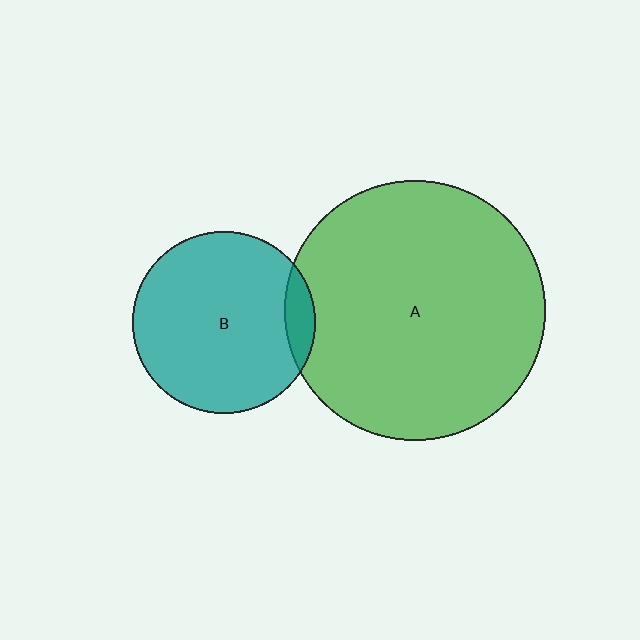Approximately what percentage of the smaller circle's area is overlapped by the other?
Approximately 10%.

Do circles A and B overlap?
Yes.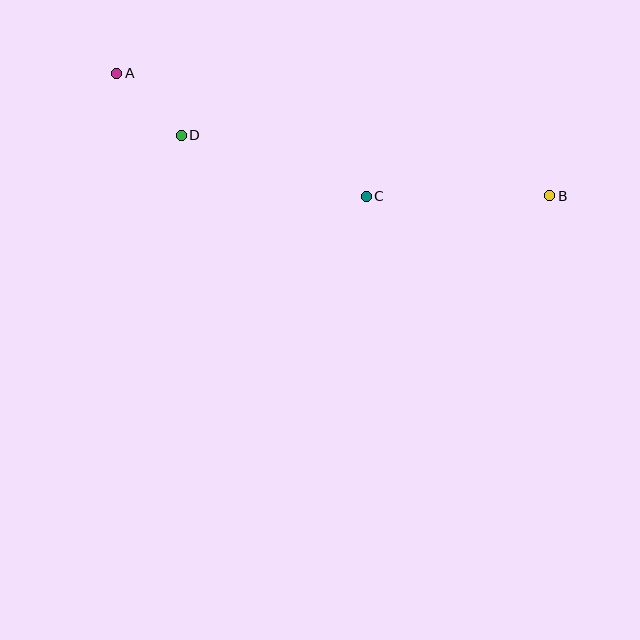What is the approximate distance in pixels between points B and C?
The distance between B and C is approximately 184 pixels.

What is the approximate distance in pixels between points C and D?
The distance between C and D is approximately 194 pixels.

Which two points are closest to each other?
Points A and D are closest to each other.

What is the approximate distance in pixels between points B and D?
The distance between B and D is approximately 373 pixels.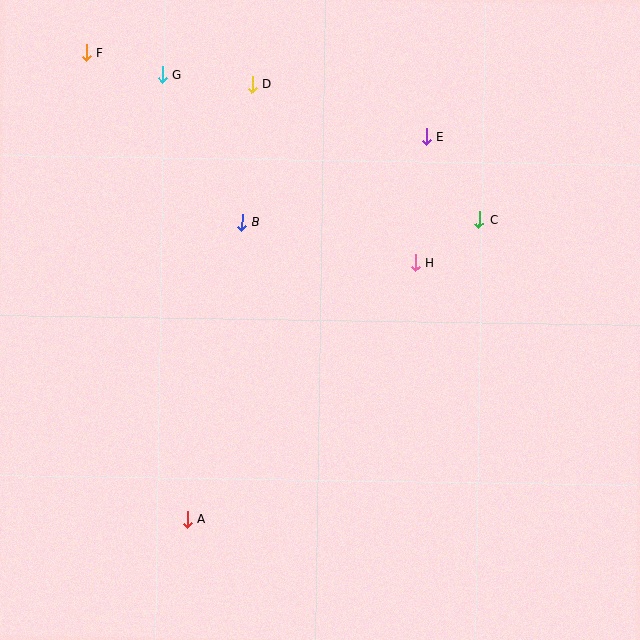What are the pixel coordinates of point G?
Point G is at (162, 75).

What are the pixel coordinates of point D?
Point D is at (252, 84).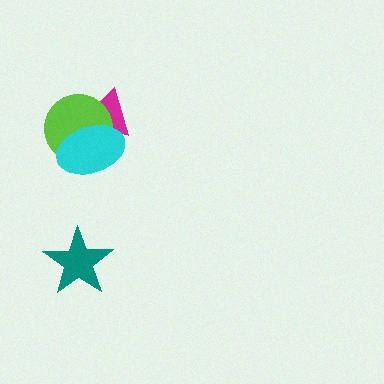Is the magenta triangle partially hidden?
Yes, it is partially covered by another shape.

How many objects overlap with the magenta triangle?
2 objects overlap with the magenta triangle.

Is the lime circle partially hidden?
Yes, it is partially covered by another shape.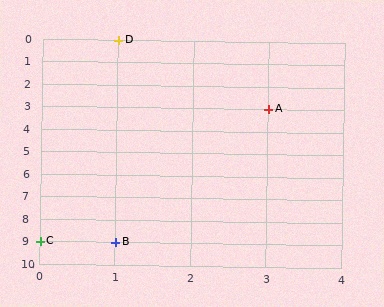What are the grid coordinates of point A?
Point A is at grid coordinates (3, 3).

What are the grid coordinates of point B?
Point B is at grid coordinates (1, 9).